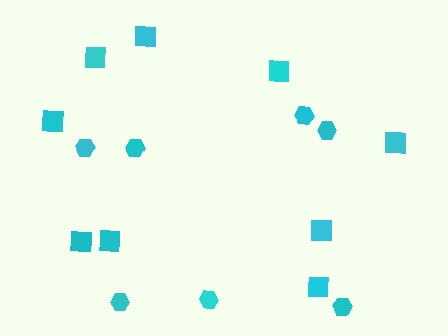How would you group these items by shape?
There are 2 groups: one group of hexagons (7) and one group of squares (9).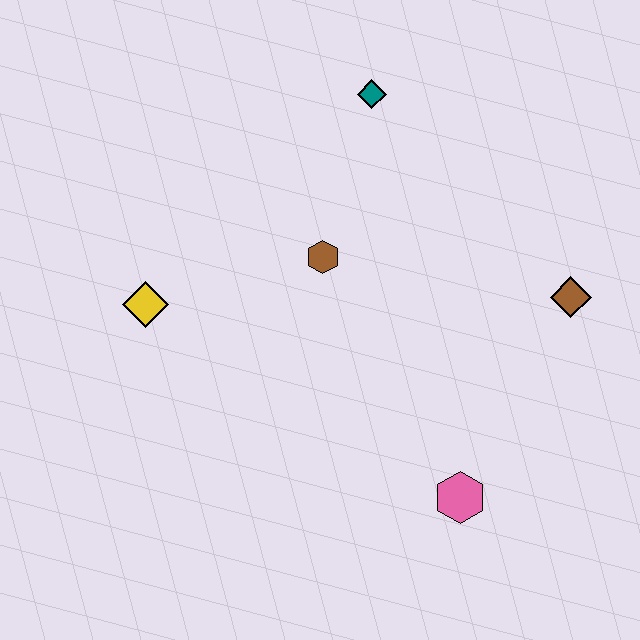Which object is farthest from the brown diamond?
The yellow diamond is farthest from the brown diamond.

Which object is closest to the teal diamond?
The brown hexagon is closest to the teal diamond.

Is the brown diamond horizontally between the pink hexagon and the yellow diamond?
No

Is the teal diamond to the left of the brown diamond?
Yes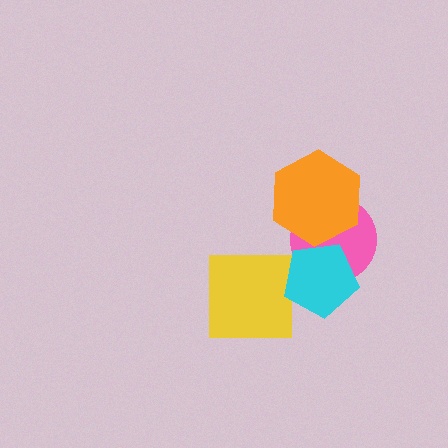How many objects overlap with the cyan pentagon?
2 objects overlap with the cyan pentagon.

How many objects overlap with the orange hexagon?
1 object overlaps with the orange hexagon.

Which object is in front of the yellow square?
The cyan pentagon is in front of the yellow square.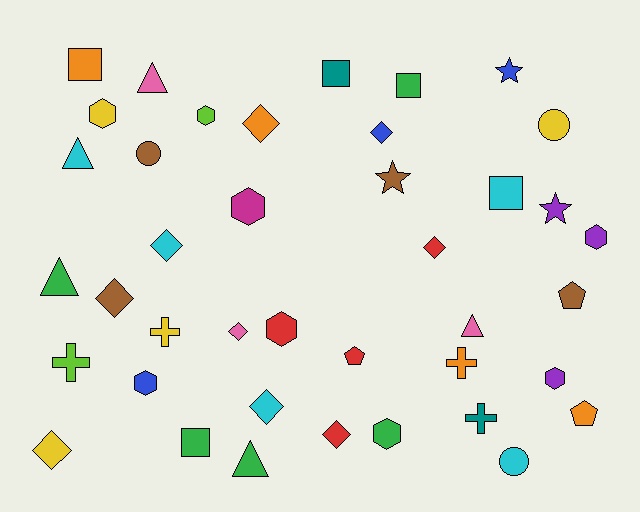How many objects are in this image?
There are 40 objects.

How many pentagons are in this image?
There are 3 pentagons.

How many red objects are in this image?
There are 4 red objects.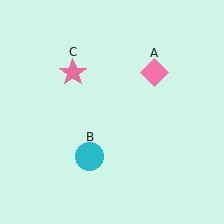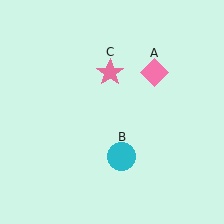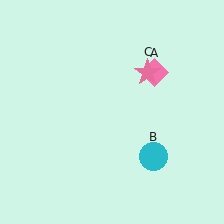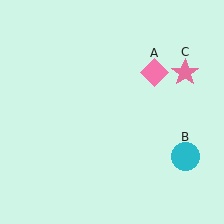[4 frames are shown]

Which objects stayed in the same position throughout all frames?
Pink diamond (object A) remained stationary.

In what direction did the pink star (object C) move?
The pink star (object C) moved right.